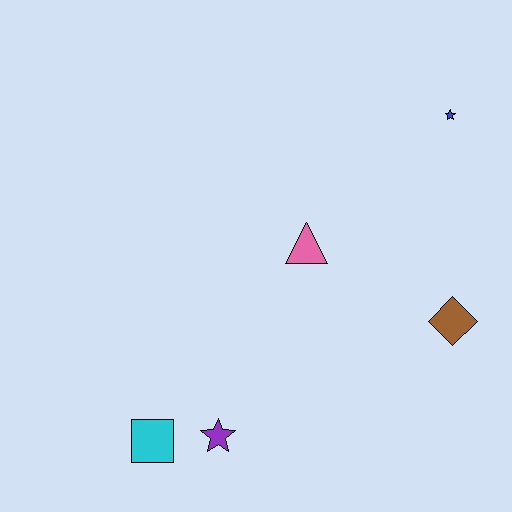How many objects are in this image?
There are 5 objects.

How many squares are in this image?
There is 1 square.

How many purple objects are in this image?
There is 1 purple object.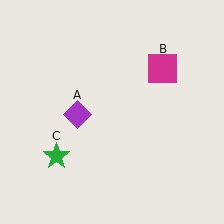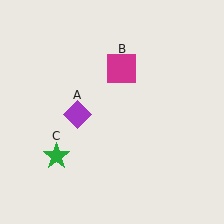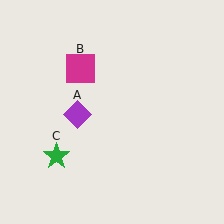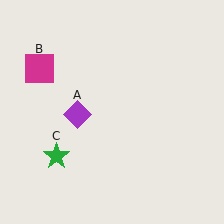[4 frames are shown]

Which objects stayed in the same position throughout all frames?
Purple diamond (object A) and green star (object C) remained stationary.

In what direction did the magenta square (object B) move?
The magenta square (object B) moved left.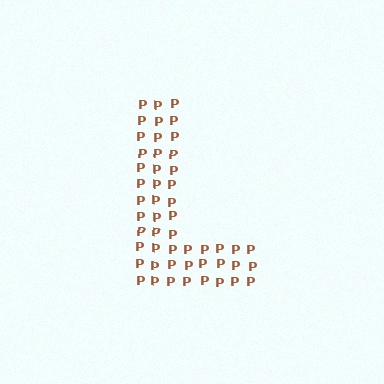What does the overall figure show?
The overall figure shows the letter L.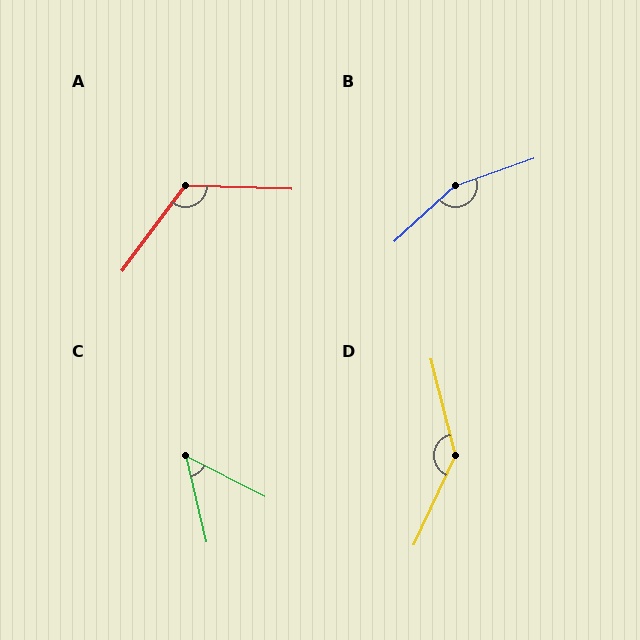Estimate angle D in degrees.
Approximately 141 degrees.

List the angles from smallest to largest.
C (50°), A (125°), D (141°), B (157°).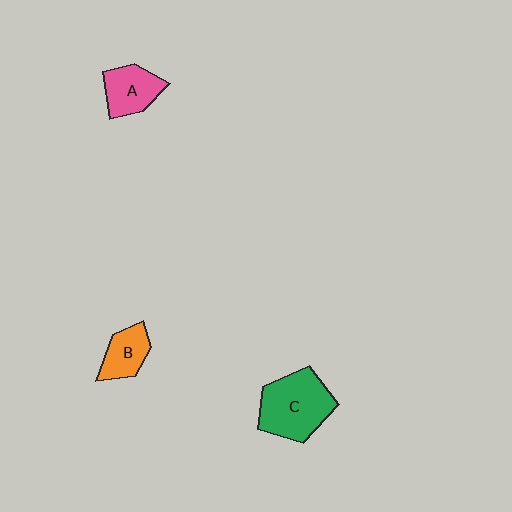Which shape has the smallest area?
Shape B (orange).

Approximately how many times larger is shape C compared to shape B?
Approximately 2.0 times.